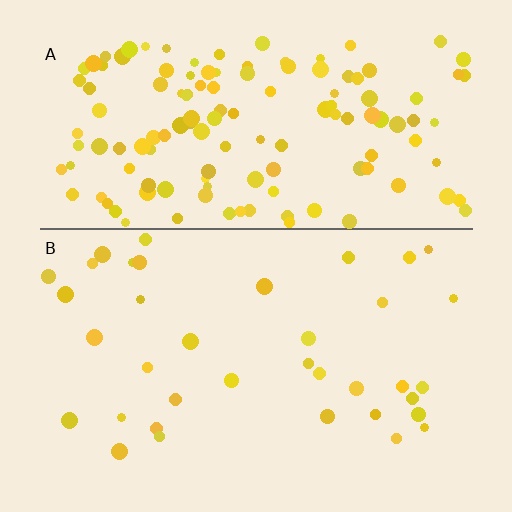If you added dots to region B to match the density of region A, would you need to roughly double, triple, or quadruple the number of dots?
Approximately quadruple.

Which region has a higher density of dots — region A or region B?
A (the top).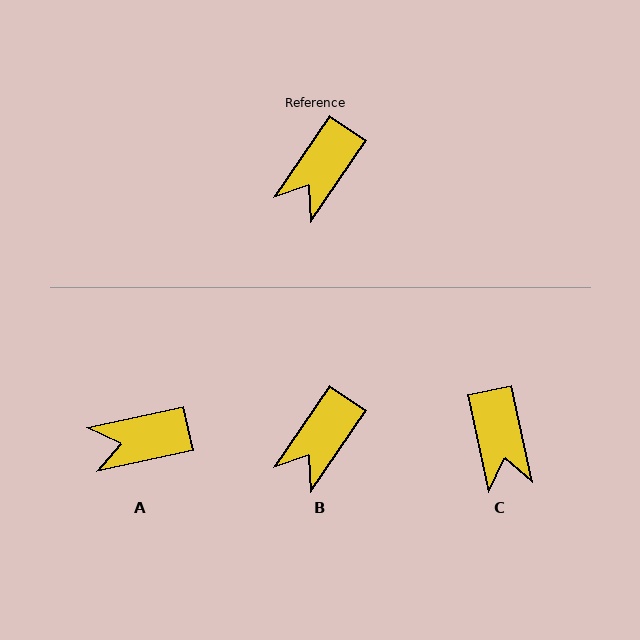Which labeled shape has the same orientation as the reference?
B.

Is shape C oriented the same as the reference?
No, it is off by about 46 degrees.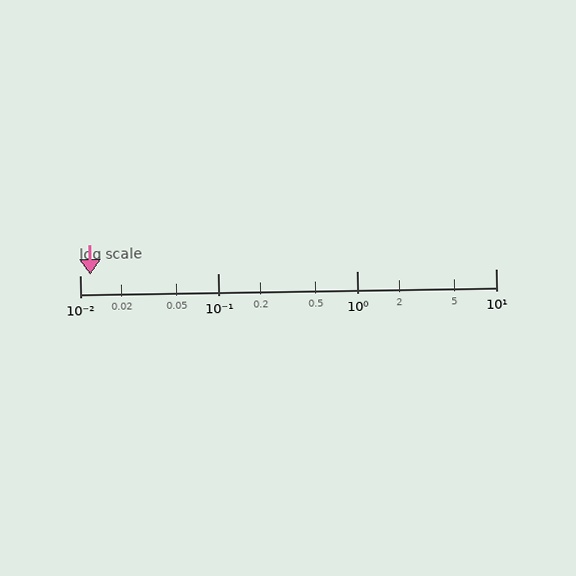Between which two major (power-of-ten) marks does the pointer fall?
The pointer is between 0.01 and 0.1.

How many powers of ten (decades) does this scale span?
The scale spans 3 decades, from 0.01 to 10.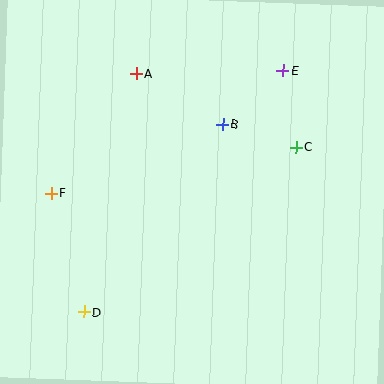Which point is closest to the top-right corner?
Point E is closest to the top-right corner.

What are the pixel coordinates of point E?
Point E is at (283, 71).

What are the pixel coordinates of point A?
Point A is at (136, 74).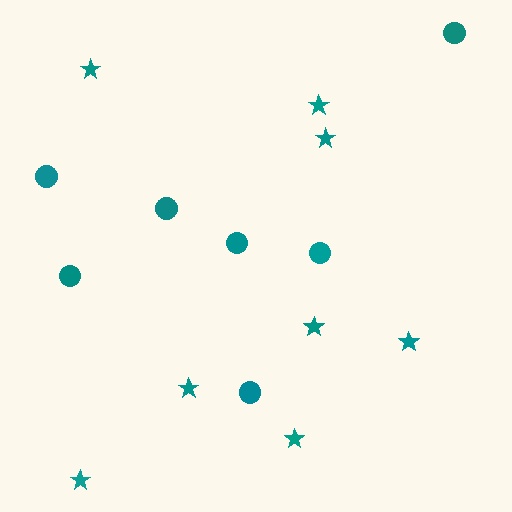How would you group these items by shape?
There are 2 groups: one group of stars (8) and one group of circles (7).